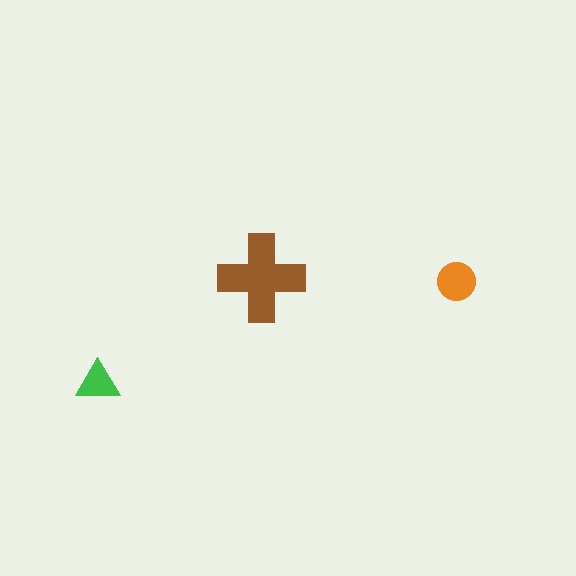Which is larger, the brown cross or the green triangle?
The brown cross.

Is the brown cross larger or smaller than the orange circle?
Larger.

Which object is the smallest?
The green triangle.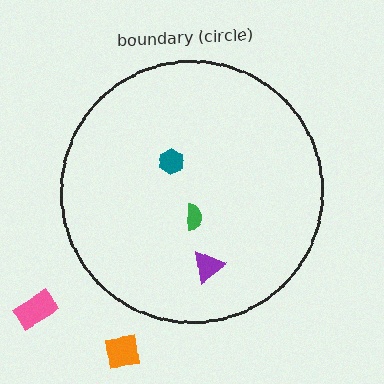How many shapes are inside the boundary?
3 inside, 2 outside.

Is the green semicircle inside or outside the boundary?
Inside.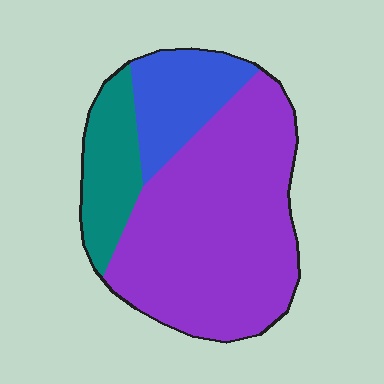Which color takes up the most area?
Purple, at roughly 65%.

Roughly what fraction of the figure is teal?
Teal covers 17% of the figure.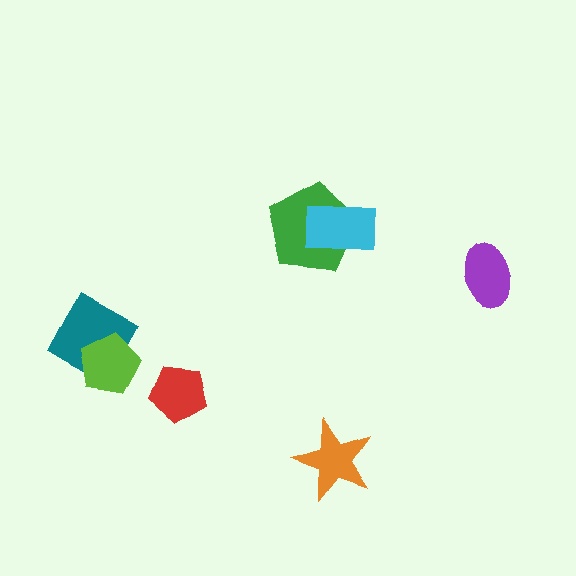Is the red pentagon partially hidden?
No, no other shape covers it.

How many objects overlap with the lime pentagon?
1 object overlaps with the lime pentagon.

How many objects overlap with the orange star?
0 objects overlap with the orange star.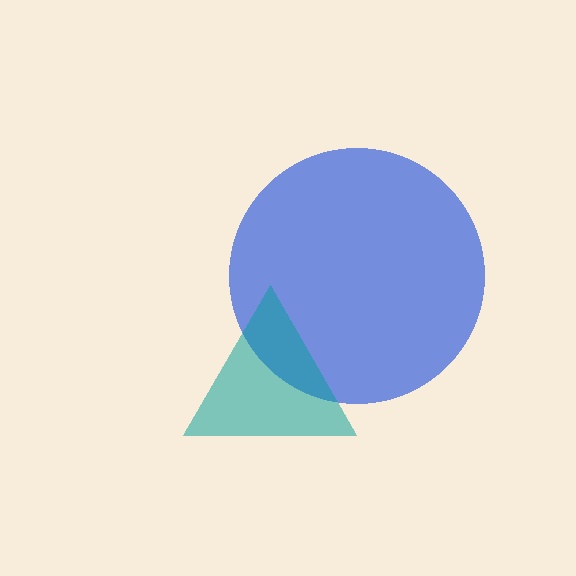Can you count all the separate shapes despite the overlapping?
Yes, there are 2 separate shapes.